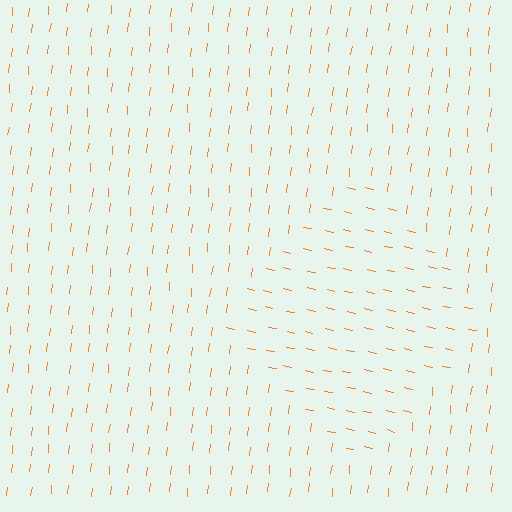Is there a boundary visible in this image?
Yes, there is a texture boundary formed by a change in line orientation.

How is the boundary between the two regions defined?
The boundary is defined purely by a change in line orientation (approximately 84 degrees difference). All lines are the same color and thickness.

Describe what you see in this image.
The image is filled with small orange line segments. A diamond region in the image has lines oriented differently from the surrounding lines, creating a visible texture boundary.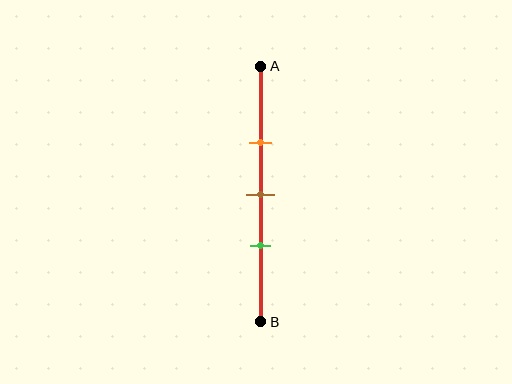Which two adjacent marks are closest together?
The brown and green marks are the closest adjacent pair.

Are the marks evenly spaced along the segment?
Yes, the marks are approximately evenly spaced.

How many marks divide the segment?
There are 3 marks dividing the segment.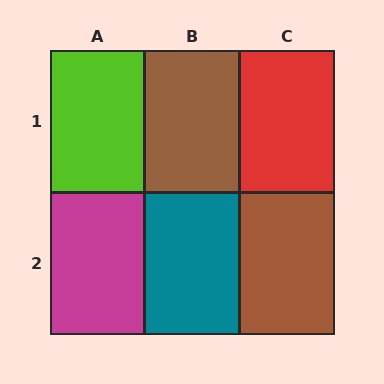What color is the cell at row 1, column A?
Lime.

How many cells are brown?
2 cells are brown.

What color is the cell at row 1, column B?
Brown.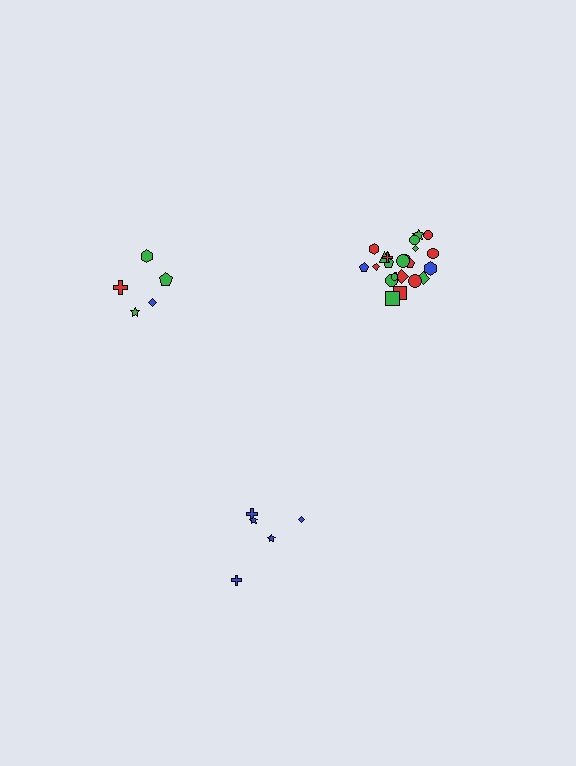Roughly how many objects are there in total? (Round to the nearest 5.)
Roughly 35 objects in total.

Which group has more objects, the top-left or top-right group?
The top-right group.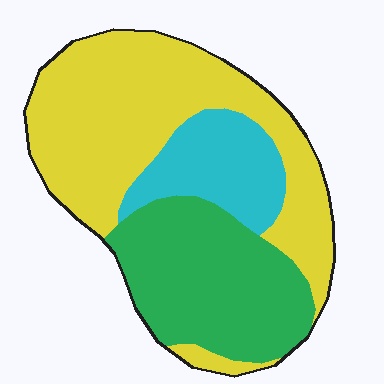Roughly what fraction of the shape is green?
Green covers roughly 35% of the shape.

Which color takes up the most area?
Yellow, at roughly 50%.